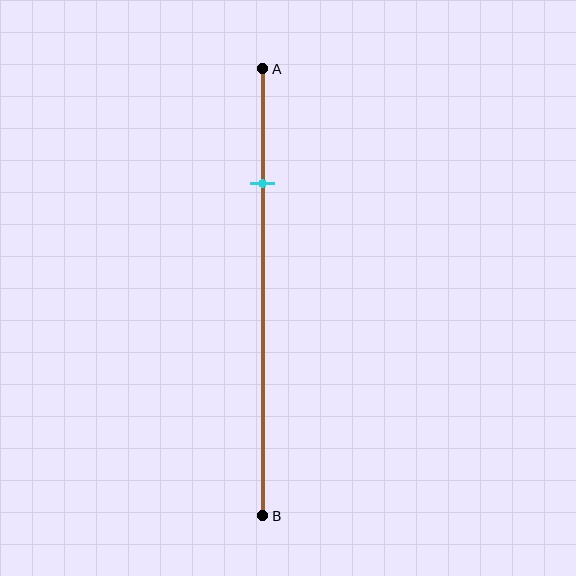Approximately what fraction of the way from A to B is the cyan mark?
The cyan mark is approximately 25% of the way from A to B.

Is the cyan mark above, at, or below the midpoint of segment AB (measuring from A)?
The cyan mark is above the midpoint of segment AB.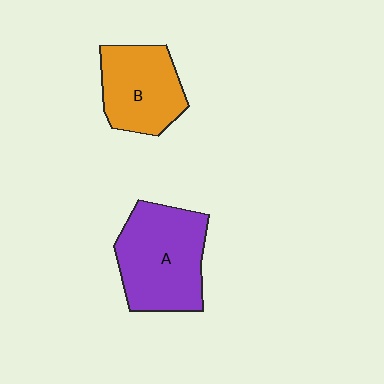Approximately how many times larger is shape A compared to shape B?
Approximately 1.3 times.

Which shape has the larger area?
Shape A (purple).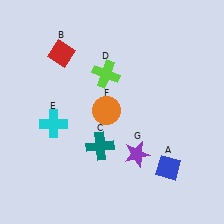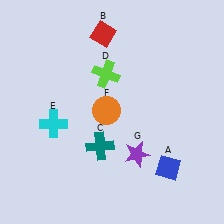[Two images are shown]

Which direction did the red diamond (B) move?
The red diamond (B) moved right.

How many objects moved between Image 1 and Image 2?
1 object moved between the two images.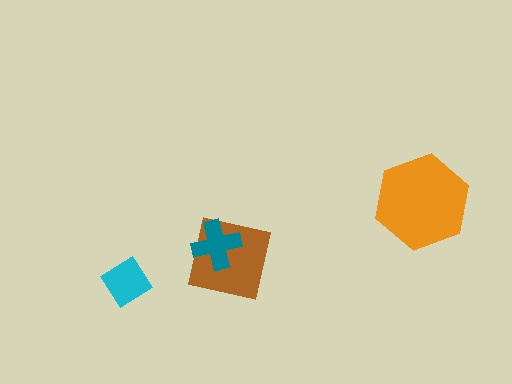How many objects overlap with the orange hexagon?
0 objects overlap with the orange hexagon.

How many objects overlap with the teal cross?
1 object overlaps with the teal cross.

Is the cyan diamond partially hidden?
No, no other shape covers it.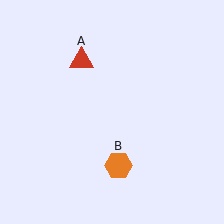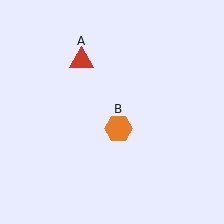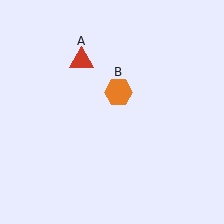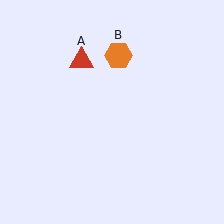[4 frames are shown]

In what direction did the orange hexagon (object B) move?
The orange hexagon (object B) moved up.